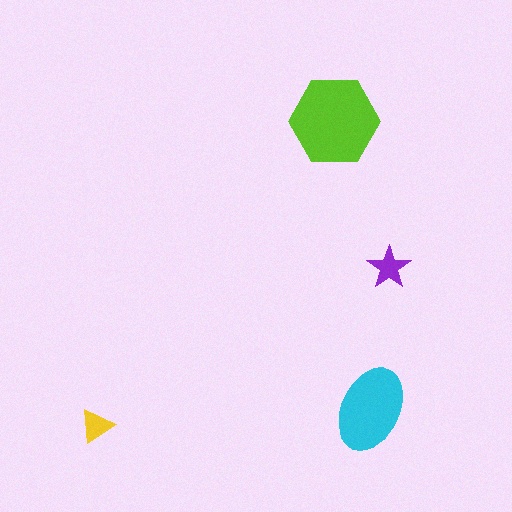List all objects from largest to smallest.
The lime hexagon, the cyan ellipse, the purple star, the yellow triangle.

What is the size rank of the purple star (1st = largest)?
3rd.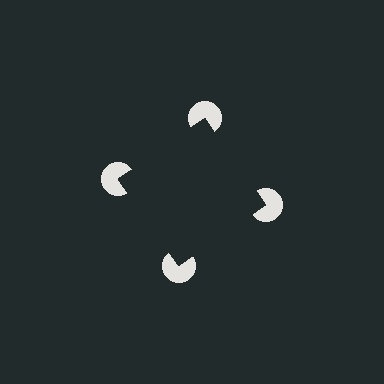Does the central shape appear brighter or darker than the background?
It typically appears slightly darker than the background, even though no actual brightness change is drawn.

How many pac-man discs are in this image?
There are 4 — one at each vertex of the illusory square.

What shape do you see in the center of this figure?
An illusory square — its edges are inferred from the aligned wedge cuts in the pac-man discs, not physically drawn.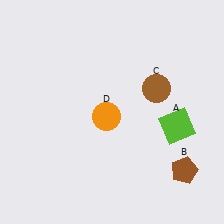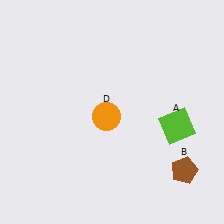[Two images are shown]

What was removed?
The brown circle (C) was removed in Image 2.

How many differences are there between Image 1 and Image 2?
There is 1 difference between the two images.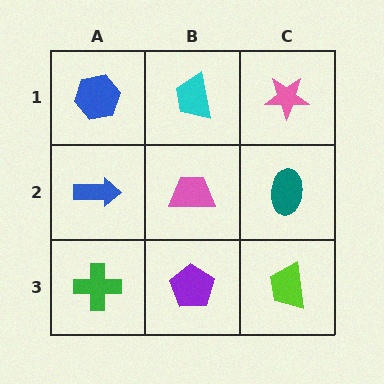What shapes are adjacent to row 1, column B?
A pink trapezoid (row 2, column B), a blue hexagon (row 1, column A), a pink star (row 1, column C).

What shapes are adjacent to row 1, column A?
A blue arrow (row 2, column A), a cyan trapezoid (row 1, column B).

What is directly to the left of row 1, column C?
A cyan trapezoid.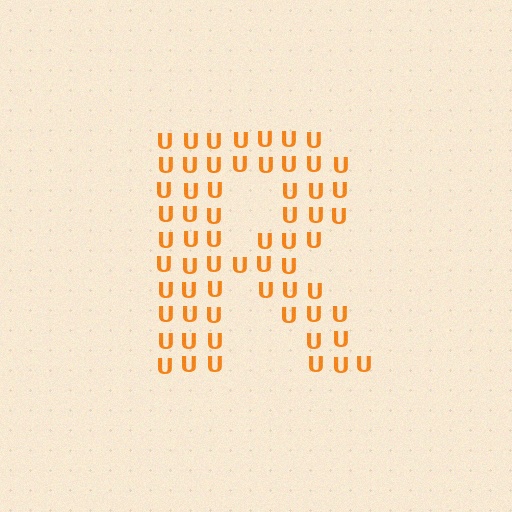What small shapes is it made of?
It is made of small letter U's.